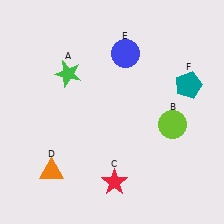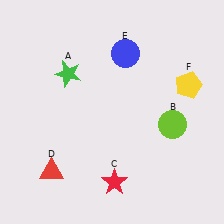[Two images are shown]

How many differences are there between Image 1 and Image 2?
There are 2 differences between the two images.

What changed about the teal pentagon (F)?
In Image 1, F is teal. In Image 2, it changed to yellow.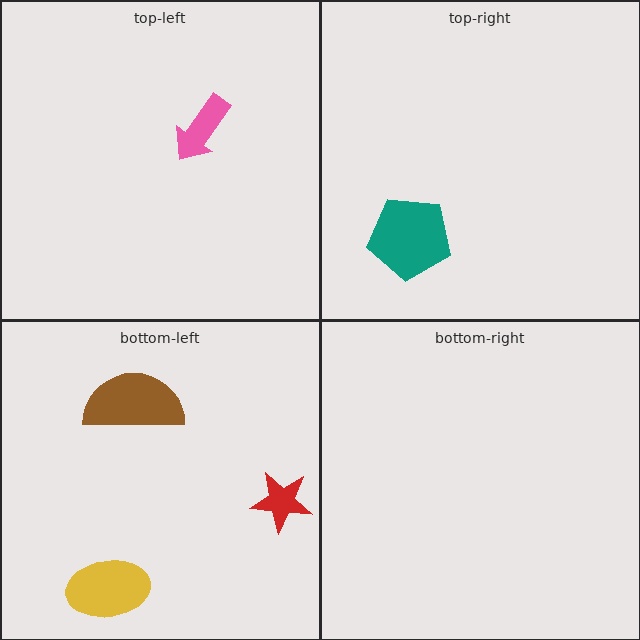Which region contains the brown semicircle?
The bottom-left region.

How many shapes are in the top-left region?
1.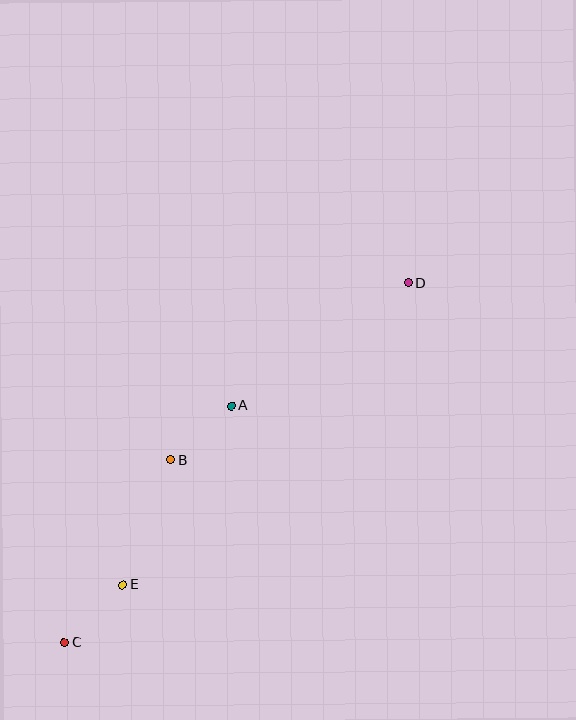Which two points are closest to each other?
Points A and B are closest to each other.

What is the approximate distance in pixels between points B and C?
The distance between B and C is approximately 211 pixels.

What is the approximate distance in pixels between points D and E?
The distance between D and E is approximately 416 pixels.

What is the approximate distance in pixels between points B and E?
The distance between B and E is approximately 134 pixels.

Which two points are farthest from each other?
Points C and D are farthest from each other.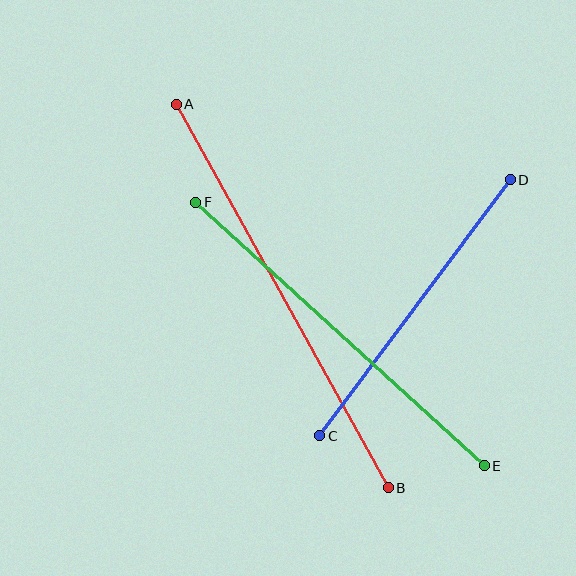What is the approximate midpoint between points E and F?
The midpoint is at approximately (340, 334) pixels.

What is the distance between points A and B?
The distance is approximately 438 pixels.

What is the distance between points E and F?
The distance is approximately 391 pixels.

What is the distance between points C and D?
The distance is approximately 319 pixels.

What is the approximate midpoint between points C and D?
The midpoint is at approximately (415, 308) pixels.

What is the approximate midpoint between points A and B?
The midpoint is at approximately (282, 296) pixels.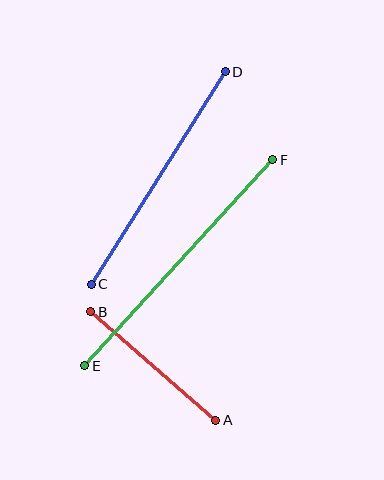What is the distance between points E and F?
The distance is approximately 279 pixels.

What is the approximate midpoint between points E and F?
The midpoint is at approximately (179, 263) pixels.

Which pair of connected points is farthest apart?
Points E and F are farthest apart.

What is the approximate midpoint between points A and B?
The midpoint is at approximately (153, 366) pixels.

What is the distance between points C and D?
The distance is approximately 251 pixels.